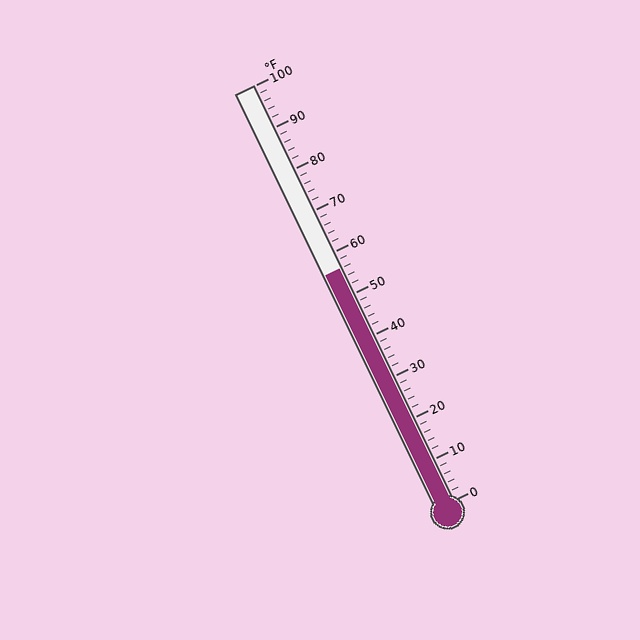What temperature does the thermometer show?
The thermometer shows approximately 56°F.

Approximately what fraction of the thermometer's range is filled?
The thermometer is filled to approximately 55% of its range.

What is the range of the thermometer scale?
The thermometer scale ranges from 0°F to 100°F.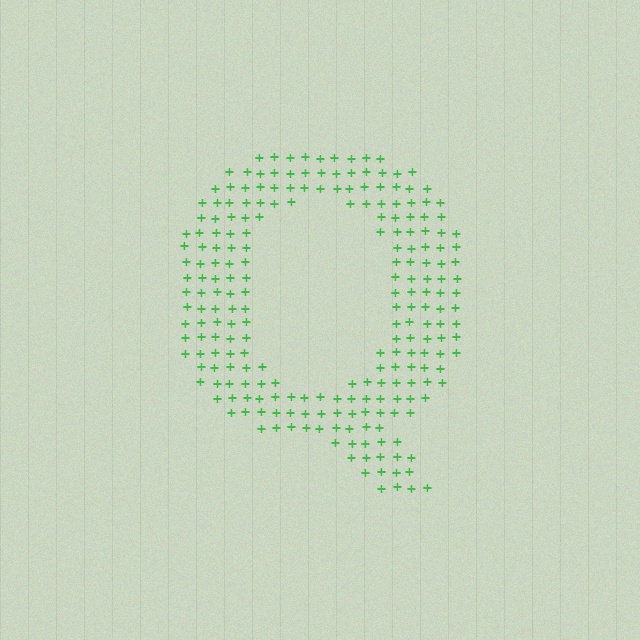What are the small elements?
The small elements are plus signs.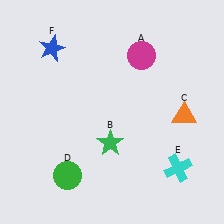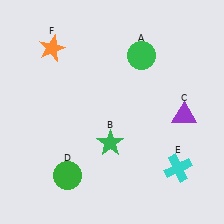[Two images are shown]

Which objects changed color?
A changed from magenta to green. C changed from orange to purple. F changed from blue to orange.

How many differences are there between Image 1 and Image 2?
There are 3 differences between the two images.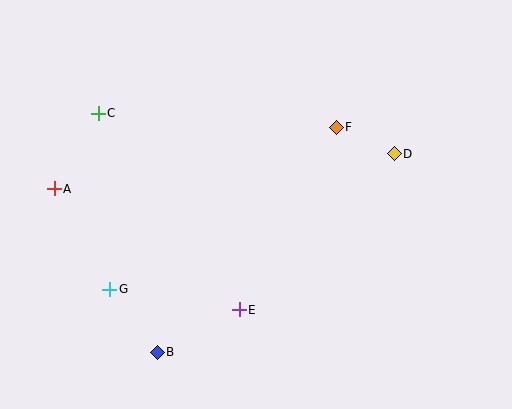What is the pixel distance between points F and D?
The distance between F and D is 64 pixels.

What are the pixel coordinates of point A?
Point A is at (54, 189).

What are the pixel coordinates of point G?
Point G is at (110, 289).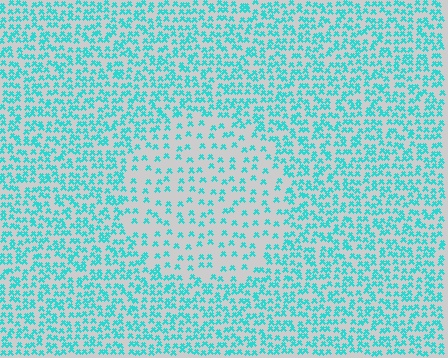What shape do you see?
I see a circle.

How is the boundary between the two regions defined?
The boundary is defined by a change in element density (approximately 2.2x ratio). All elements are the same color, size, and shape.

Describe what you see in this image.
The image contains small cyan elements arranged at two different densities. A circle-shaped region is visible where the elements are less densely packed than the surrounding area.